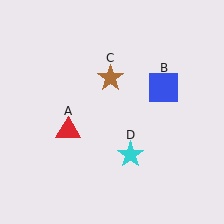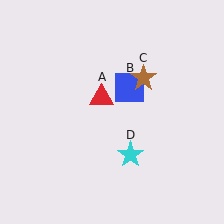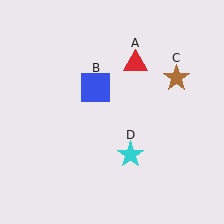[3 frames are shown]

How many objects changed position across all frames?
3 objects changed position: red triangle (object A), blue square (object B), brown star (object C).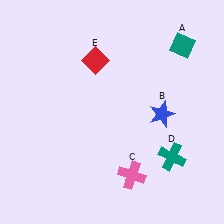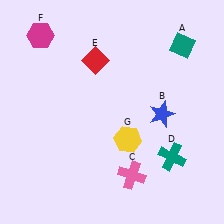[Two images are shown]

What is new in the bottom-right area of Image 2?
A yellow hexagon (G) was added in the bottom-right area of Image 2.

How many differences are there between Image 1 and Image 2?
There are 2 differences between the two images.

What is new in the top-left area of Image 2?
A magenta hexagon (F) was added in the top-left area of Image 2.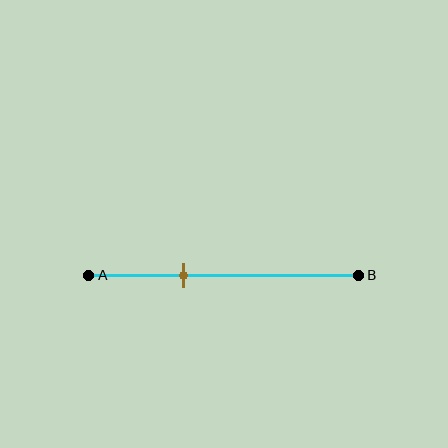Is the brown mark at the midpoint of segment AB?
No, the mark is at about 35% from A, not at the 50% midpoint.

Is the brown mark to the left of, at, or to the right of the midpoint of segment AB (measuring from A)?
The brown mark is to the left of the midpoint of segment AB.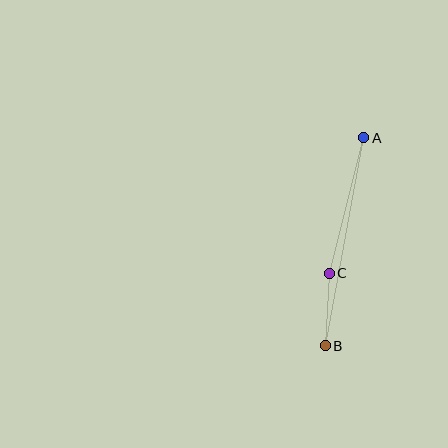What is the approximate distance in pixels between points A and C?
The distance between A and C is approximately 140 pixels.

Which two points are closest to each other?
Points B and C are closest to each other.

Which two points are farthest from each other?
Points A and B are farthest from each other.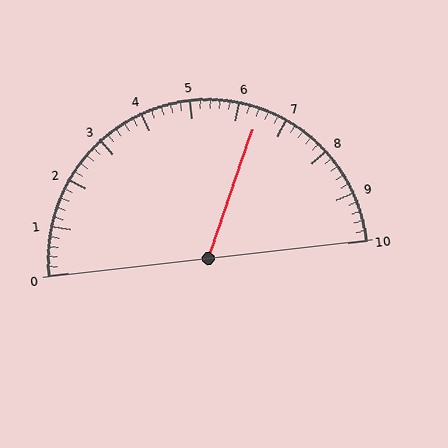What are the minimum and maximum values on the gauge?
The gauge ranges from 0 to 10.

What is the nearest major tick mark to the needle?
The nearest major tick mark is 6.